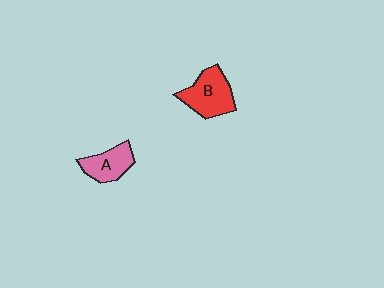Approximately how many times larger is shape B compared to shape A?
Approximately 1.3 times.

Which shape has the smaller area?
Shape A (pink).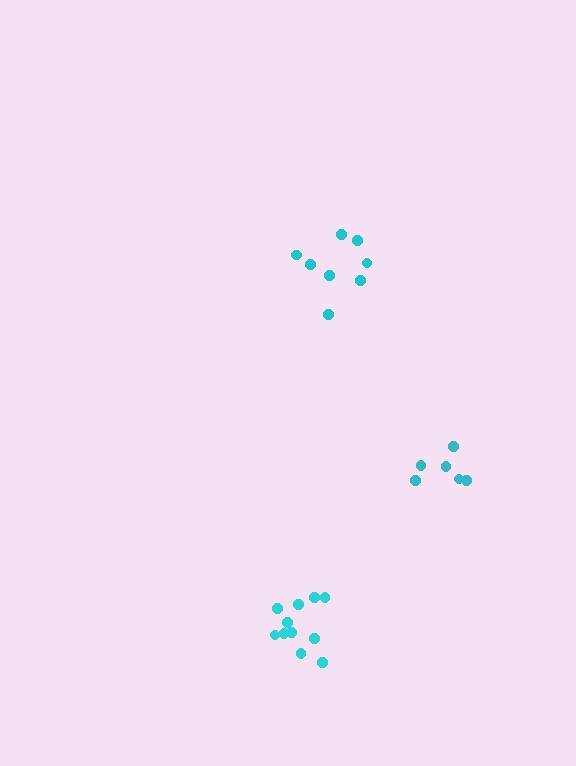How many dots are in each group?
Group 1: 11 dots, Group 2: 8 dots, Group 3: 6 dots (25 total).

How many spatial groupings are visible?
There are 3 spatial groupings.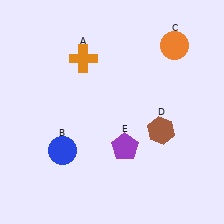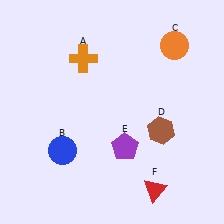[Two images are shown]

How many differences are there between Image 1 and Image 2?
There is 1 difference between the two images.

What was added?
A red triangle (F) was added in Image 2.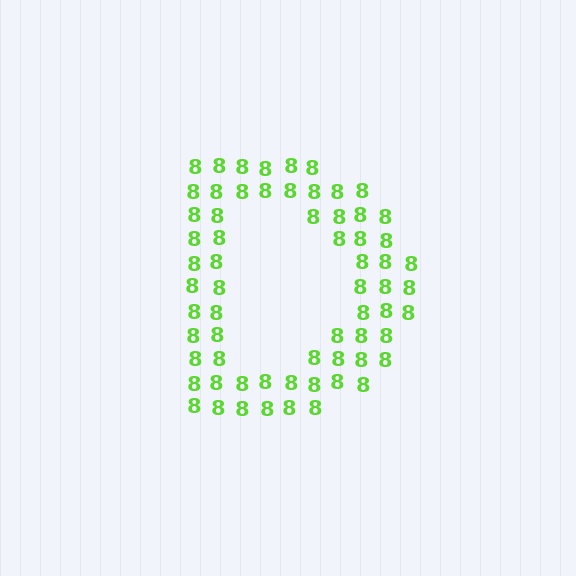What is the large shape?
The large shape is the letter D.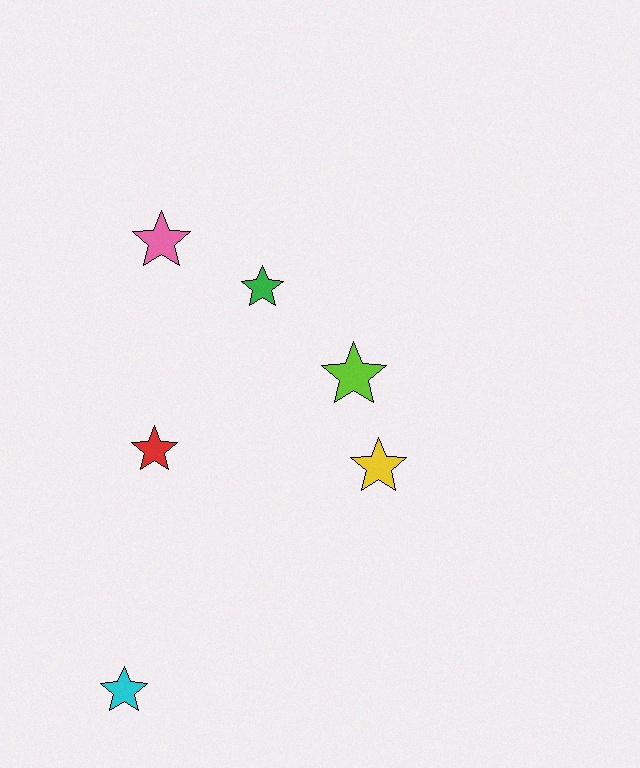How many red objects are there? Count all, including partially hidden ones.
There is 1 red object.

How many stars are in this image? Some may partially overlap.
There are 6 stars.